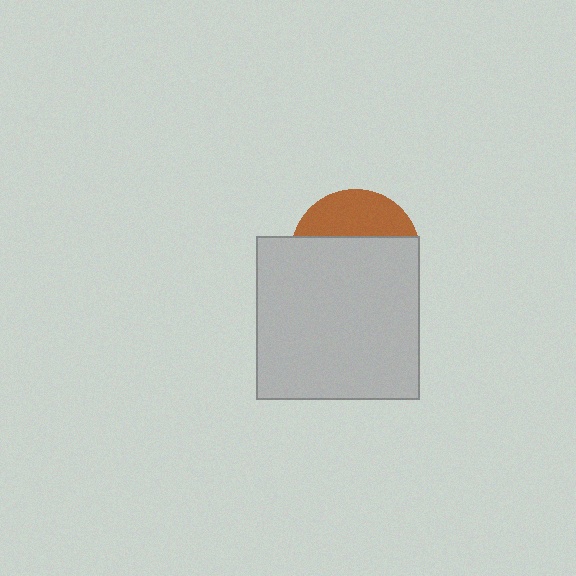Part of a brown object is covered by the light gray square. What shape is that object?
It is a circle.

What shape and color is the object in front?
The object in front is a light gray square.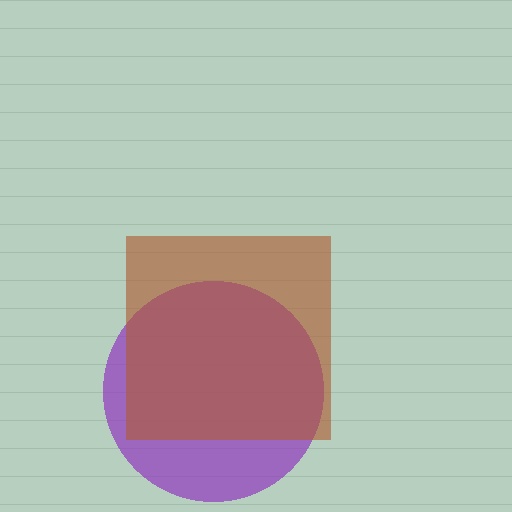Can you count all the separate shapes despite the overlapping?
Yes, there are 2 separate shapes.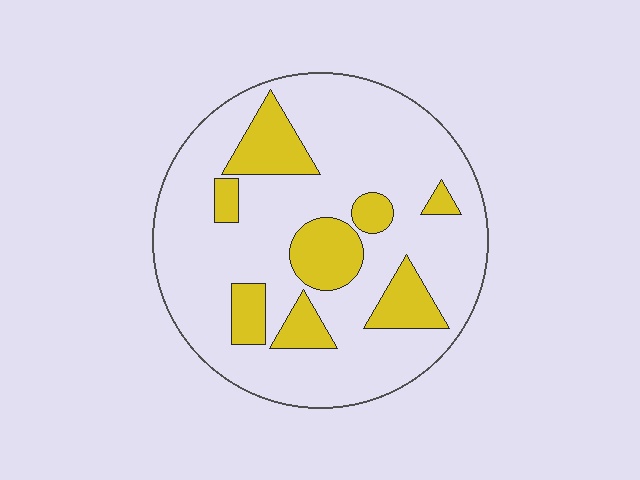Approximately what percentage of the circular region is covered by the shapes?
Approximately 20%.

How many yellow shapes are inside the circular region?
8.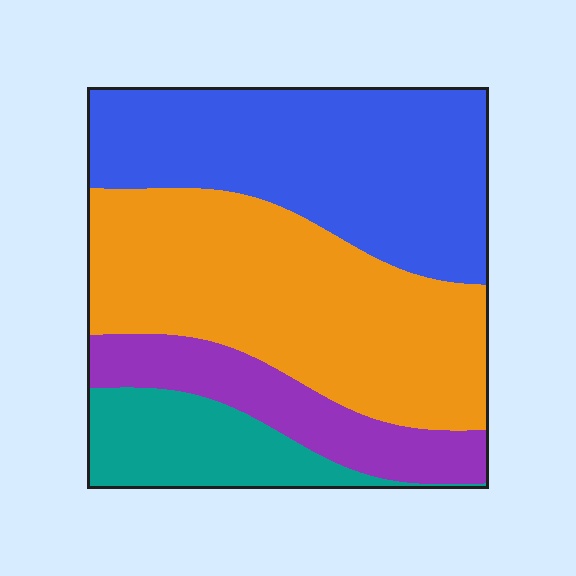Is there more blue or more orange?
Orange.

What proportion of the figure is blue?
Blue covers about 35% of the figure.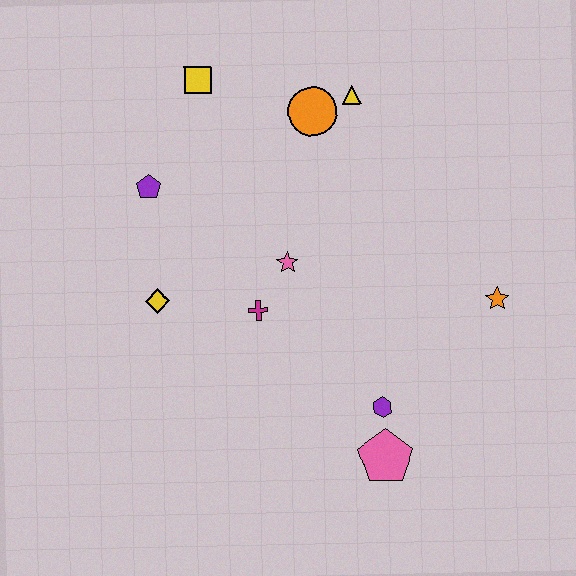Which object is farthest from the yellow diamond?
The orange star is farthest from the yellow diamond.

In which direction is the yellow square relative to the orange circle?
The yellow square is to the left of the orange circle.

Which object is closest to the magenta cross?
The pink star is closest to the magenta cross.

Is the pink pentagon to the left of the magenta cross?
No